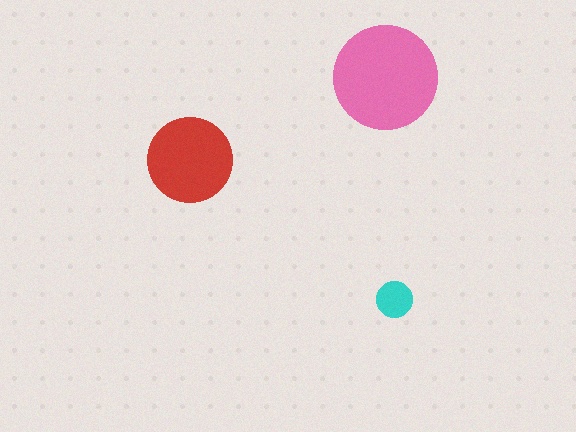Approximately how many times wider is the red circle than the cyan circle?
About 2.5 times wider.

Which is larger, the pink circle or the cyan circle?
The pink one.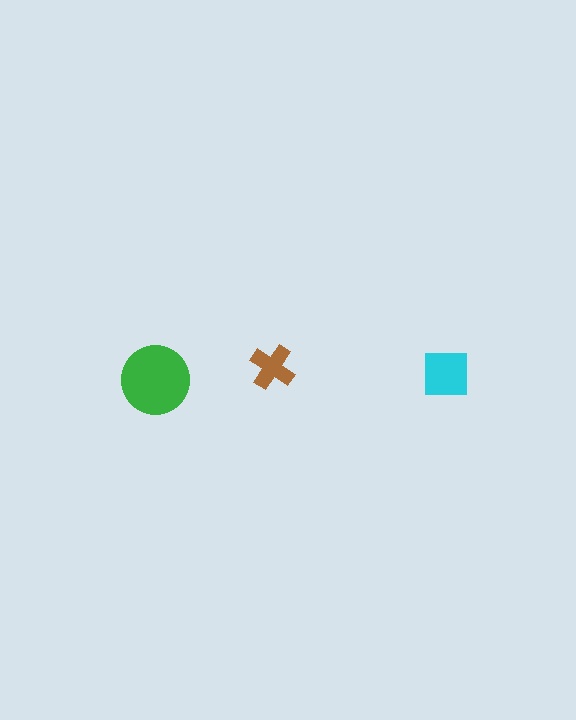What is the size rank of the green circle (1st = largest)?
1st.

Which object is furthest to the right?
The cyan square is rightmost.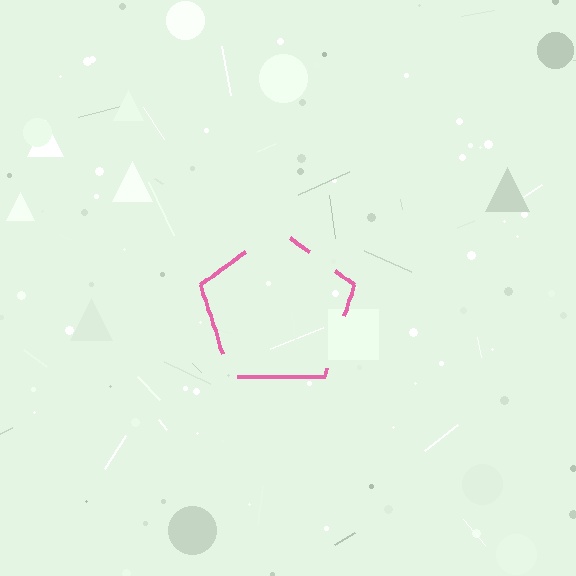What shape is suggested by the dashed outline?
The dashed outline suggests a pentagon.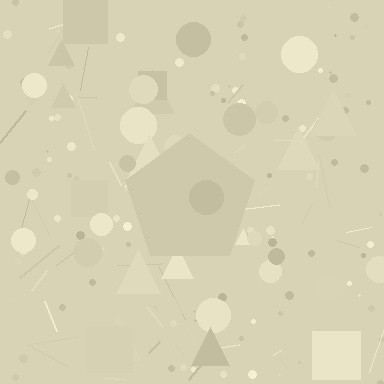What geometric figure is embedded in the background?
A pentagon is embedded in the background.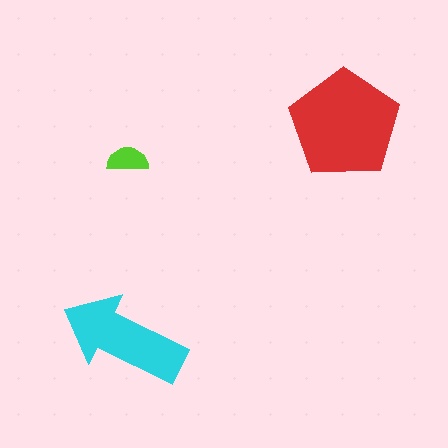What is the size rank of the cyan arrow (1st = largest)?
2nd.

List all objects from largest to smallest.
The red pentagon, the cyan arrow, the lime semicircle.